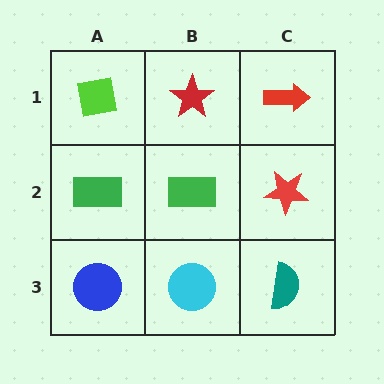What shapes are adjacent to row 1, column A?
A green rectangle (row 2, column A), a red star (row 1, column B).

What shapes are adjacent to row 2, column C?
A red arrow (row 1, column C), a teal semicircle (row 3, column C), a green rectangle (row 2, column B).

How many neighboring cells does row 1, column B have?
3.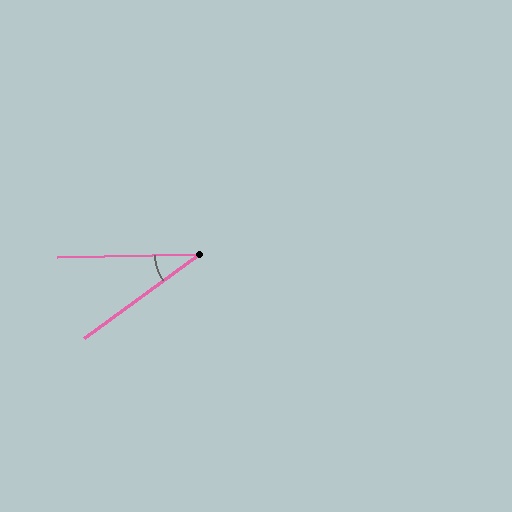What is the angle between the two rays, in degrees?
Approximately 35 degrees.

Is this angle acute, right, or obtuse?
It is acute.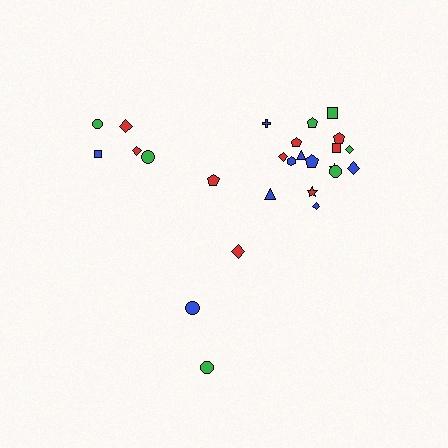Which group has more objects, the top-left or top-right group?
The top-right group.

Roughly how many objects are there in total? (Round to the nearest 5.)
Roughly 25 objects in total.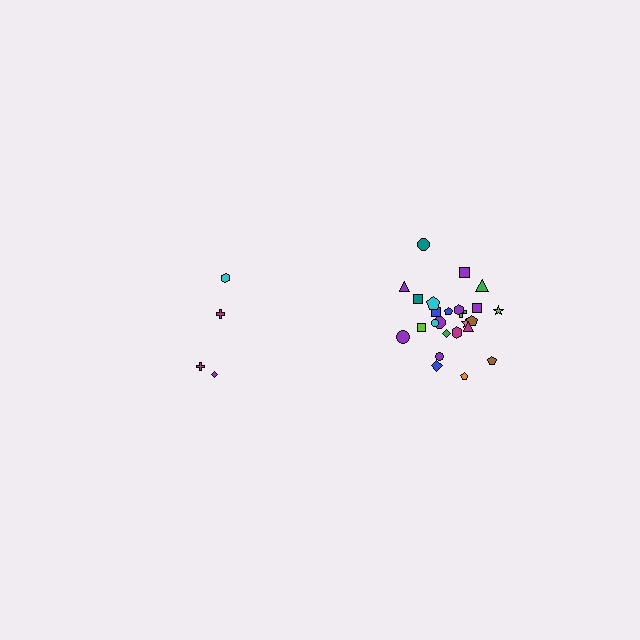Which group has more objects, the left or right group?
The right group.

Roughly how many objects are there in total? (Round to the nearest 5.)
Roughly 30 objects in total.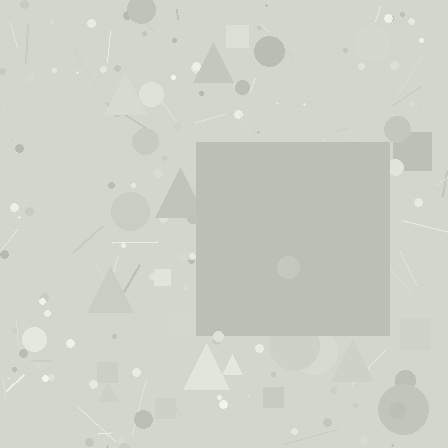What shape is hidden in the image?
A square is hidden in the image.